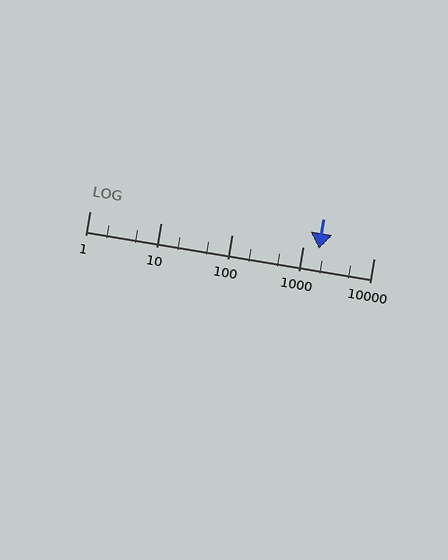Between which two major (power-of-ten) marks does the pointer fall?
The pointer is between 1000 and 10000.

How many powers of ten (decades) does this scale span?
The scale spans 4 decades, from 1 to 10000.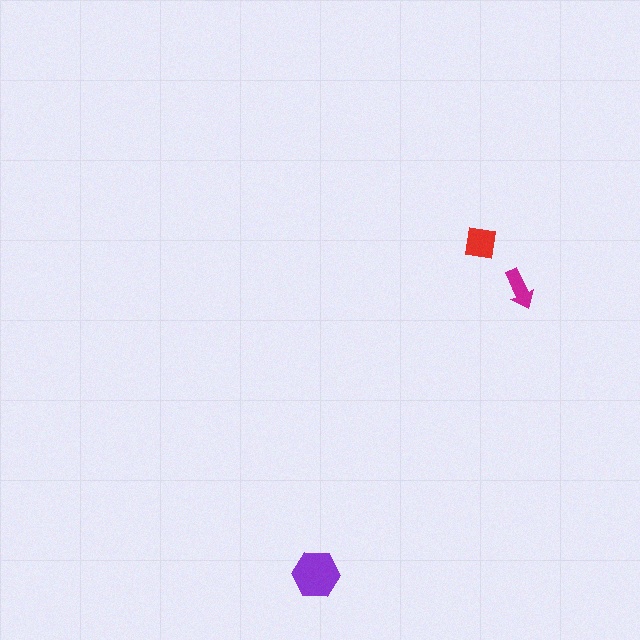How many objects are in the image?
There are 3 objects in the image.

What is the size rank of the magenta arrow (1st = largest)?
3rd.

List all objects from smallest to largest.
The magenta arrow, the red square, the purple hexagon.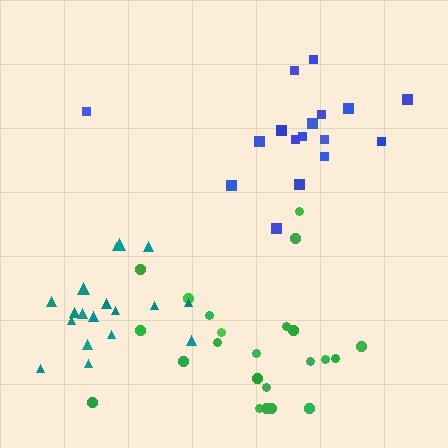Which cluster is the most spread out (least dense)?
Green.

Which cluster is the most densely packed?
Teal.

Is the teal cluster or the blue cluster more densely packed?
Teal.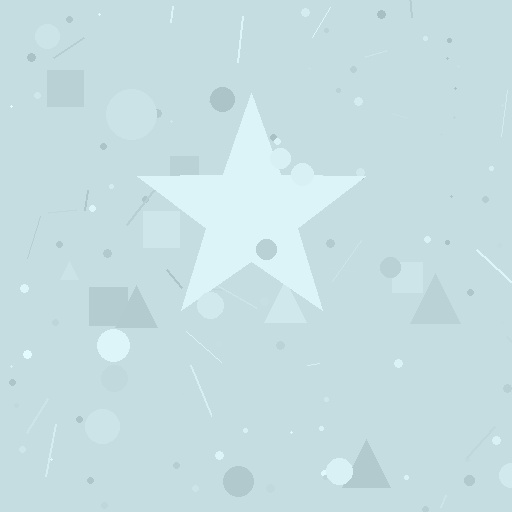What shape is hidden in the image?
A star is hidden in the image.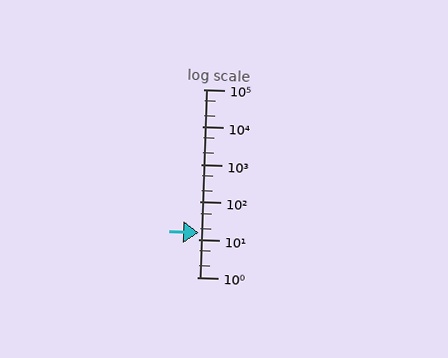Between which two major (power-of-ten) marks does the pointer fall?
The pointer is between 10 and 100.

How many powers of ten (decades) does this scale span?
The scale spans 5 decades, from 1 to 100000.